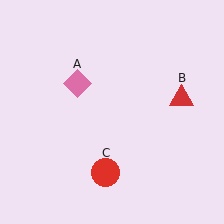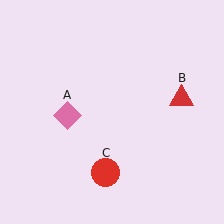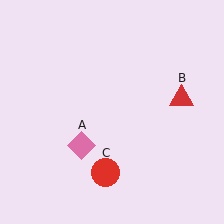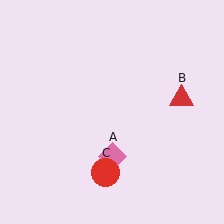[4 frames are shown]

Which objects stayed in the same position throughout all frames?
Red triangle (object B) and red circle (object C) remained stationary.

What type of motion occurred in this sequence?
The pink diamond (object A) rotated counterclockwise around the center of the scene.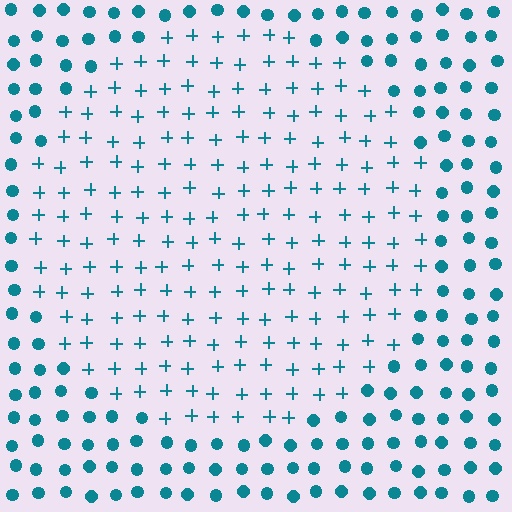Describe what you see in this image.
The image is filled with small teal elements arranged in a uniform grid. A circle-shaped region contains plus signs, while the surrounding area contains circles. The boundary is defined purely by the change in element shape.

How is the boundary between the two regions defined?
The boundary is defined by a change in element shape: plus signs inside vs. circles outside. All elements share the same color and spacing.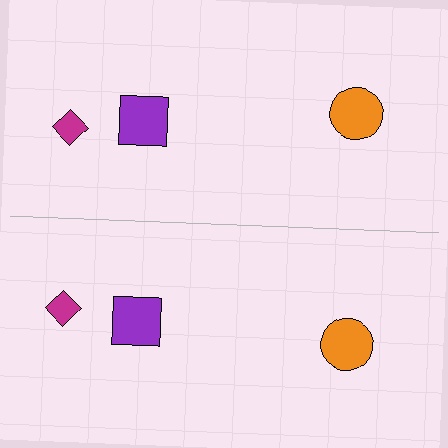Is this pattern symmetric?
Yes, this pattern has bilateral (reflection) symmetry.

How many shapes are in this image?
There are 6 shapes in this image.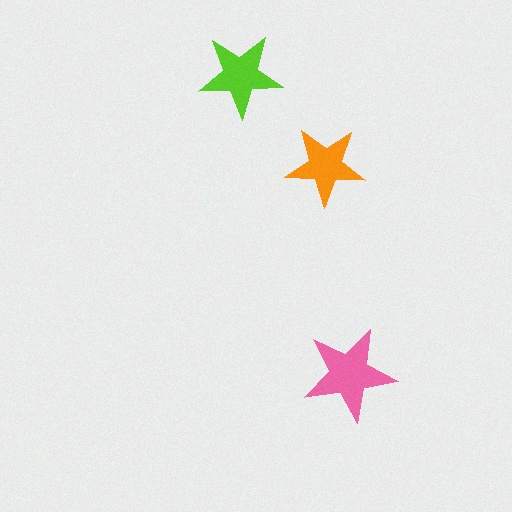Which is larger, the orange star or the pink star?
The pink one.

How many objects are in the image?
There are 3 objects in the image.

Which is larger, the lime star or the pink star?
The pink one.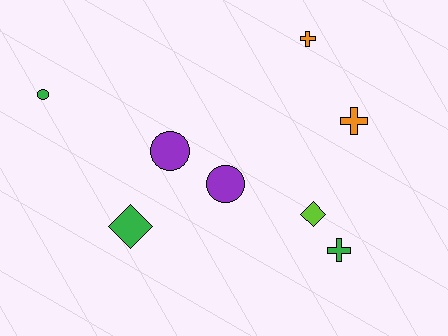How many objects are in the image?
There are 8 objects.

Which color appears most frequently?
Green, with 3 objects.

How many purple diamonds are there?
There are no purple diamonds.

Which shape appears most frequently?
Cross, with 3 objects.